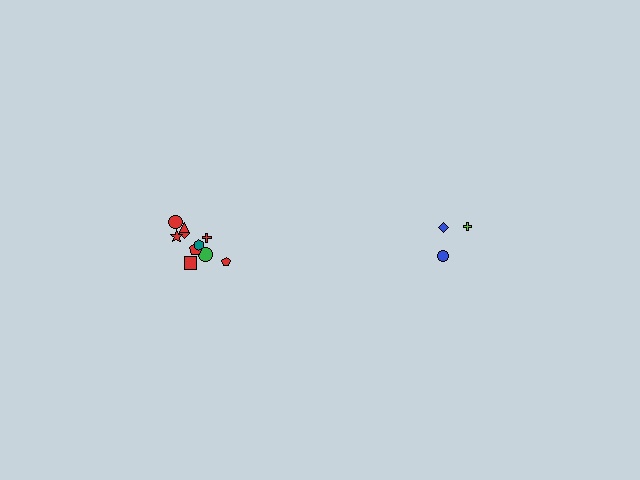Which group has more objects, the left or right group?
The left group.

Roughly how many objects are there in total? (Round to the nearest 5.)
Roughly 15 objects in total.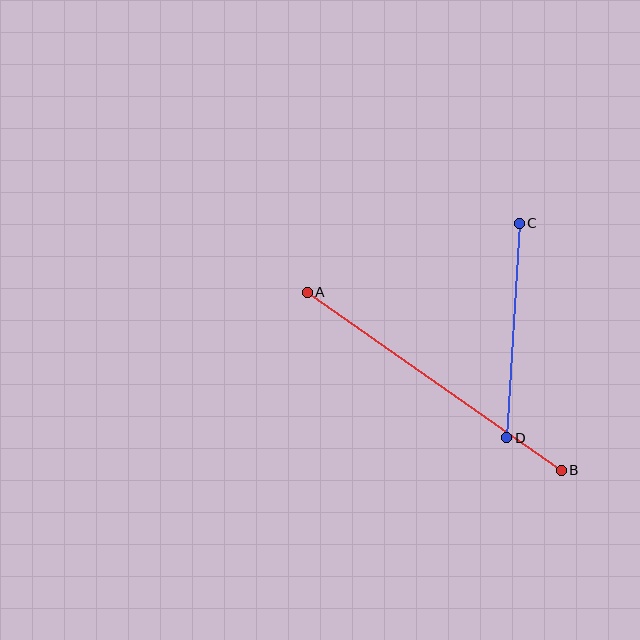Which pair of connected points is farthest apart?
Points A and B are farthest apart.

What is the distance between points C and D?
The distance is approximately 215 pixels.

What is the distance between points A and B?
The distance is approximately 310 pixels.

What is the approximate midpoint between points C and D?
The midpoint is at approximately (513, 331) pixels.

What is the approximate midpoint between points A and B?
The midpoint is at approximately (434, 381) pixels.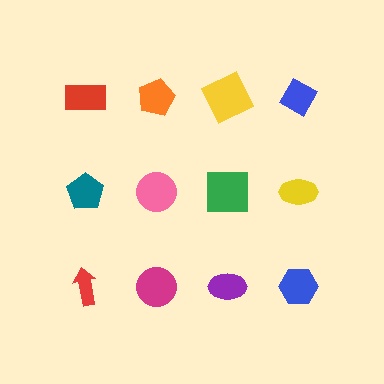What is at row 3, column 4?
A blue hexagon.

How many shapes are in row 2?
4 shapes.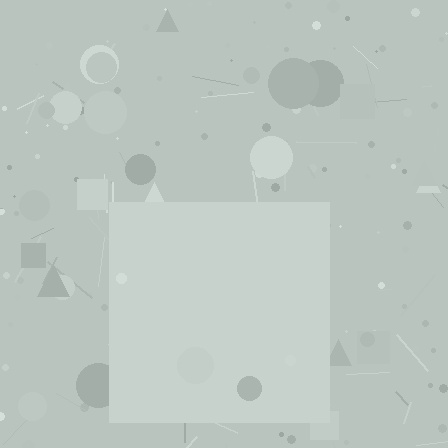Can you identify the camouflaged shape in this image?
The camouflaged shape is a square.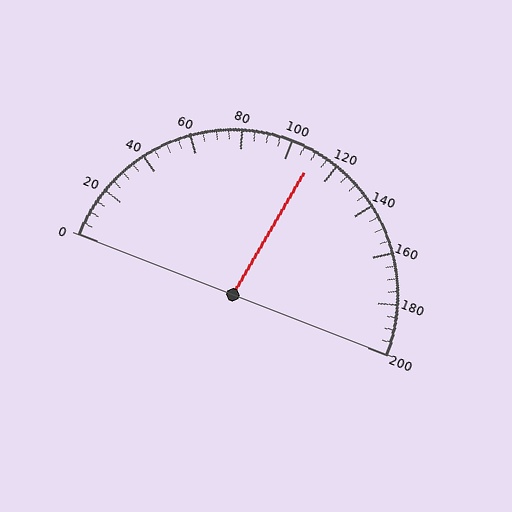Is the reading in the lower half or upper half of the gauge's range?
The reading is in the upper half of the range (0 to 200).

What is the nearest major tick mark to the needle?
The nearest major tick mark is 120.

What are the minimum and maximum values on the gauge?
The gauge ranges from 0 to 200.